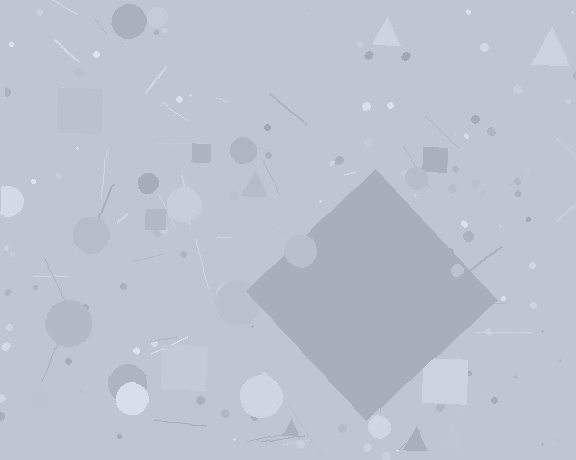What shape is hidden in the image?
A diamond is hidden in the image.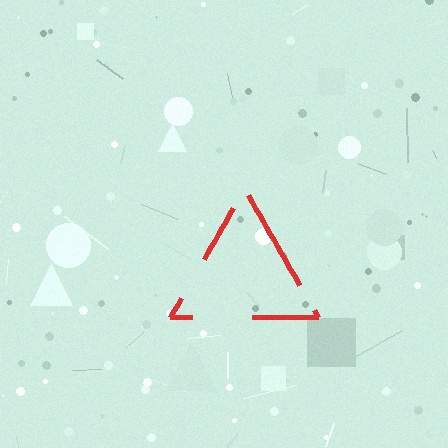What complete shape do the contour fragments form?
The contour fragments form a triangle.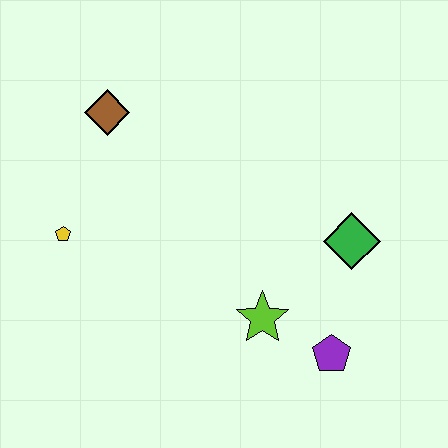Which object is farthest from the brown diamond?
The purple pentagon is farthest from the brown diamond.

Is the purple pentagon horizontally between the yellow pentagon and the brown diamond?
No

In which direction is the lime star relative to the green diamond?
The lime star is to the left of the green diamond.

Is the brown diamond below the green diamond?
No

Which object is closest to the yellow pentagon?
The brown diamond is closest to the yellow pentagon.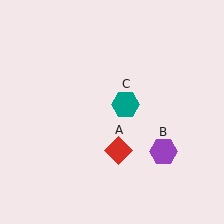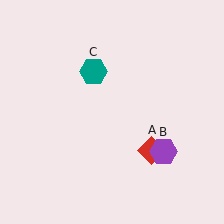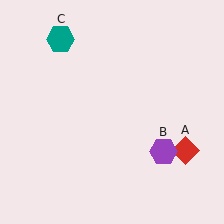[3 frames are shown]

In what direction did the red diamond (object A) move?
The red diamond (object A) moved right.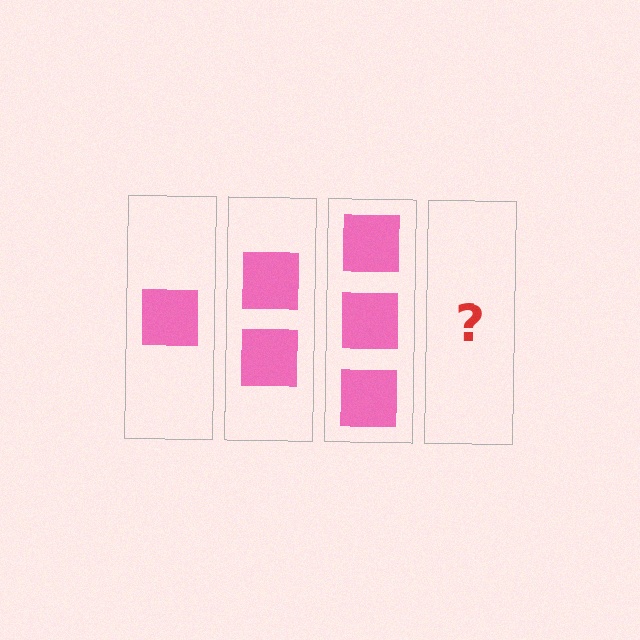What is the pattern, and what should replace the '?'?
The pattern is that each step adds one more square. The '?' should be 4 squares.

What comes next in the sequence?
The next element should be 4 squares.